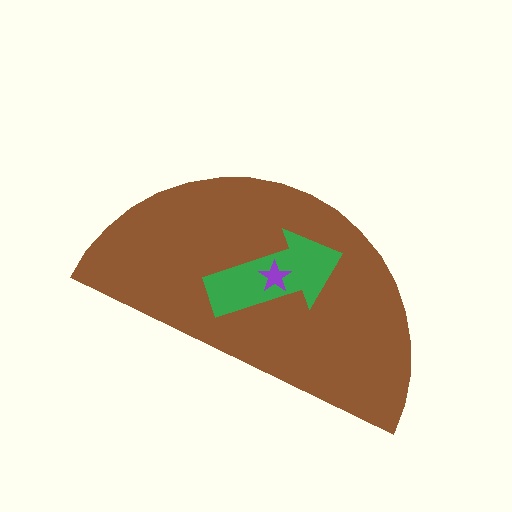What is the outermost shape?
The brown semicircle.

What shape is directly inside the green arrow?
The purple star.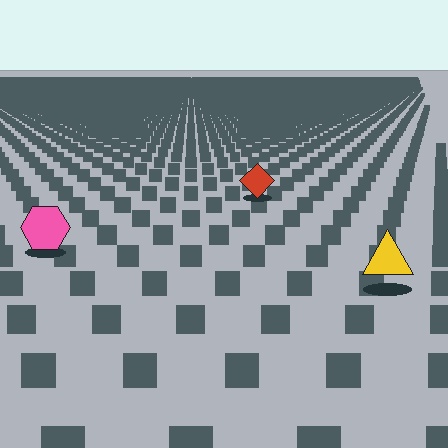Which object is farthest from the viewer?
The red diamond is farthest from the viewer. It appears smaller and the ground texture around it is denser.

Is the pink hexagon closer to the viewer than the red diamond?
Yes. The pink hexagon is closer — you can tell from the texture gradient: the ground texture is coarser near it.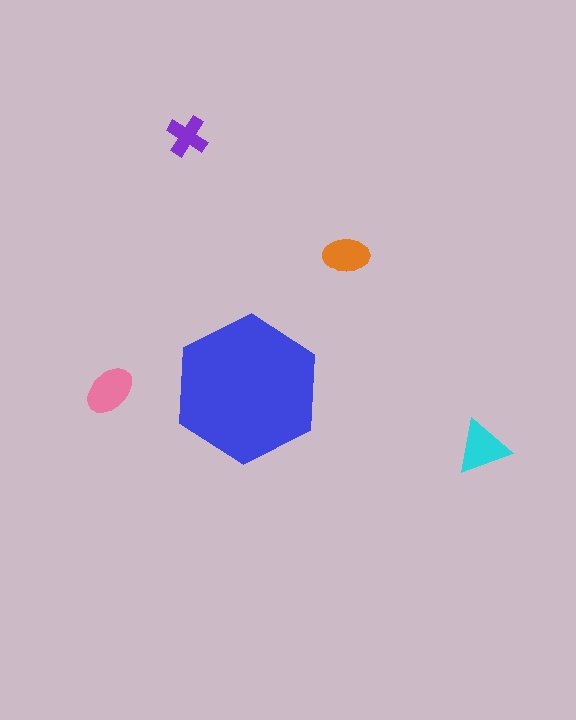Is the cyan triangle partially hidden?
No, the cyan triangle is fully visible.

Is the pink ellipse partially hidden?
No, the pink ellipse is fully visible.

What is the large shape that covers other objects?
A blue hexagon.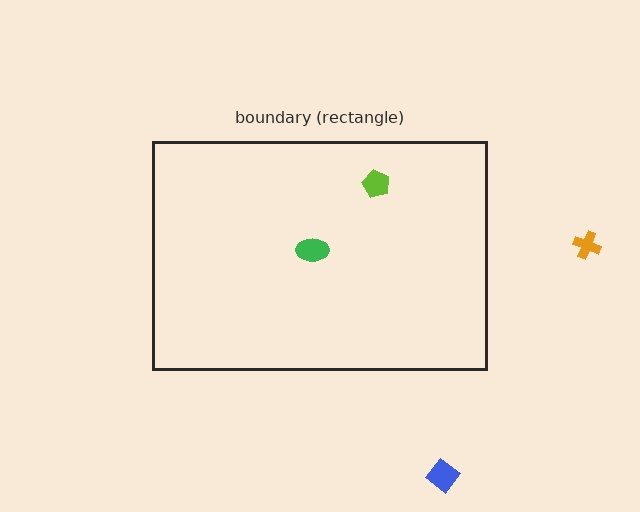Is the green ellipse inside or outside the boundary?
Inside.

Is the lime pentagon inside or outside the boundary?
Inside.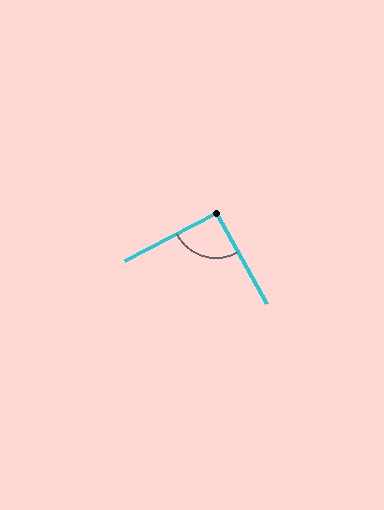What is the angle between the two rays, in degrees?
Approximately 91 degrees.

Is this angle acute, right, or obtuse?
It is approximately a right angle.